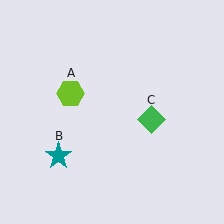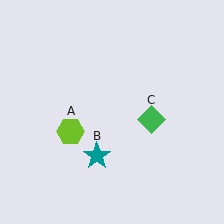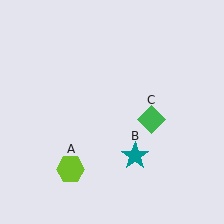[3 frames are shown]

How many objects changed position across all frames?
2 objects changed position: lime hexagon (object A), teal star (object B).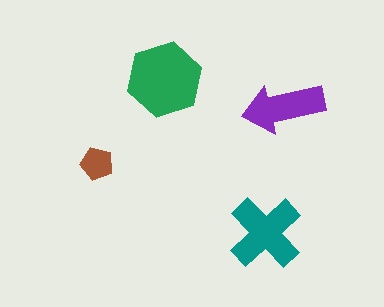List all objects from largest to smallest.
The green hexagon, the teal cross, the purple arrow, the brown pentagon.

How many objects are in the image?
There are 4 objects in the image.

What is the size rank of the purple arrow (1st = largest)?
3rd.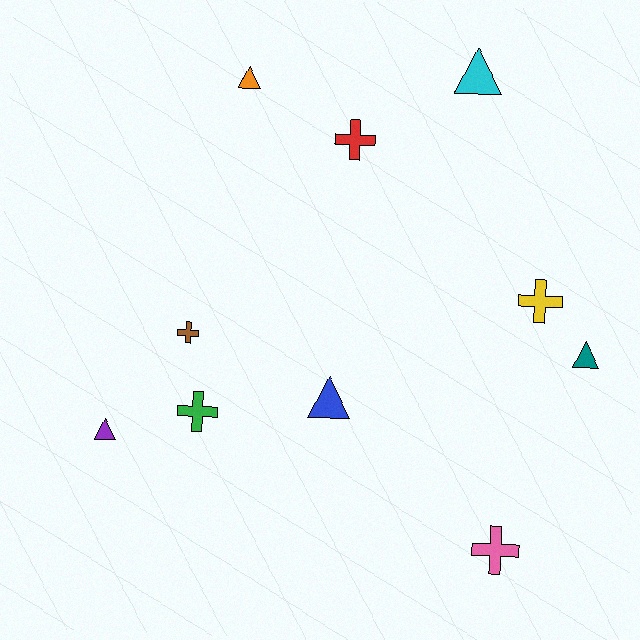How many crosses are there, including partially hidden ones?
There are 5 crosses.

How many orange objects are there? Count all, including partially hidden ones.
There is 1 orange object.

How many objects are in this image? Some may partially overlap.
There are 10 objects.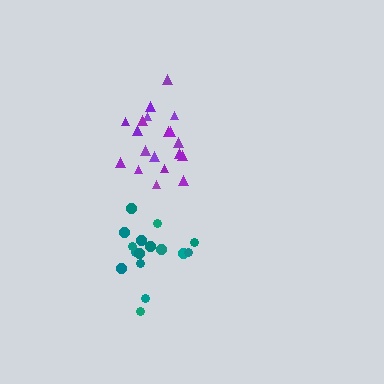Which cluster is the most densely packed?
Teal.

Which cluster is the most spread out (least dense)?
Purple.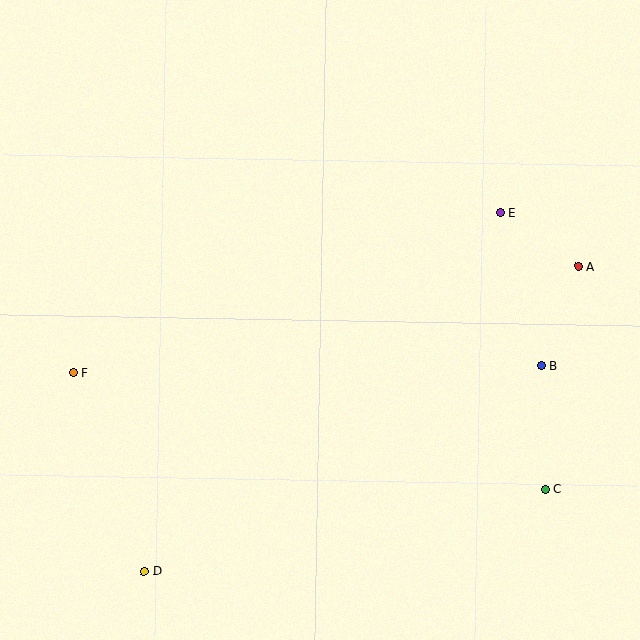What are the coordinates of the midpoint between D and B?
The midpoint between D and B is at (343, 469).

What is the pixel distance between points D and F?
The distance between D and F is 211 pixels.